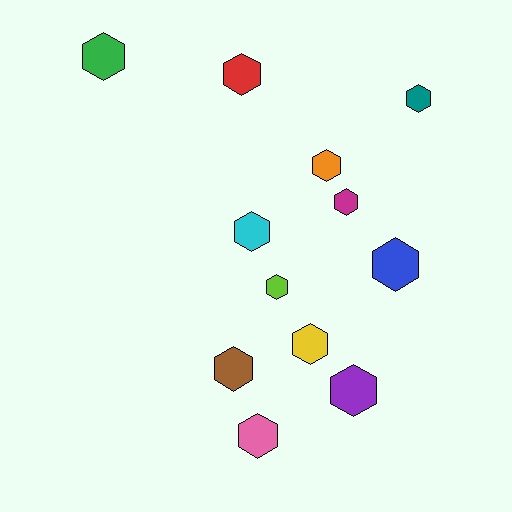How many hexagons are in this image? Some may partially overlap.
There are 12 hexagons.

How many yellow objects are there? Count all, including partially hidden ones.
There is 1 yellow object.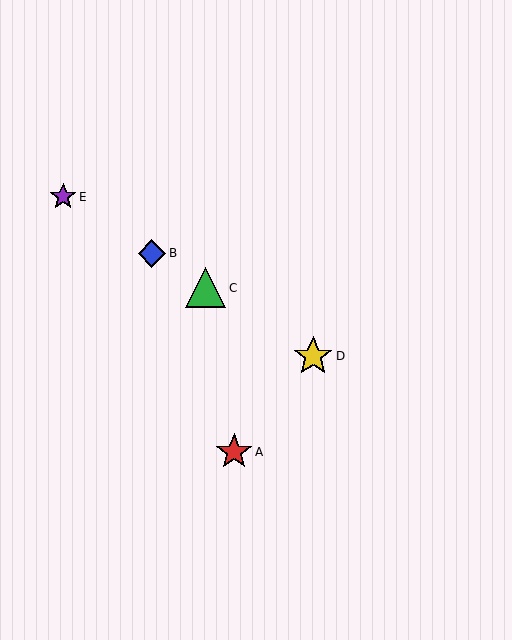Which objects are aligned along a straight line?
Objects B, C, D, E are aligned along a straight line.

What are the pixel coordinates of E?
Object E is at (63, 197).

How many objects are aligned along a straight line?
4 objects (B, C, D, E) are aligned along a straight line.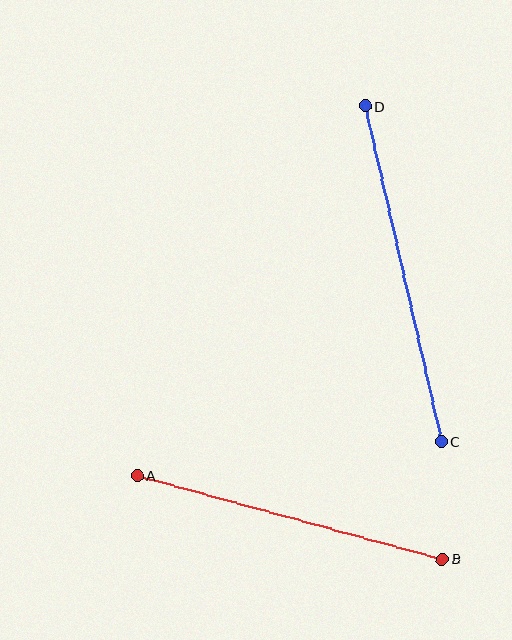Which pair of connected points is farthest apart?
Points C and D are farthest apart.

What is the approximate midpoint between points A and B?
The midpoint is at approximately (290, 517) pixels.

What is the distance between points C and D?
The distance is approximately 344 pixels.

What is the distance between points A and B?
The distance is approximately 317 pixels.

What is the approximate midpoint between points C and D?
The midpoint is at approximately (403, 274) pixels.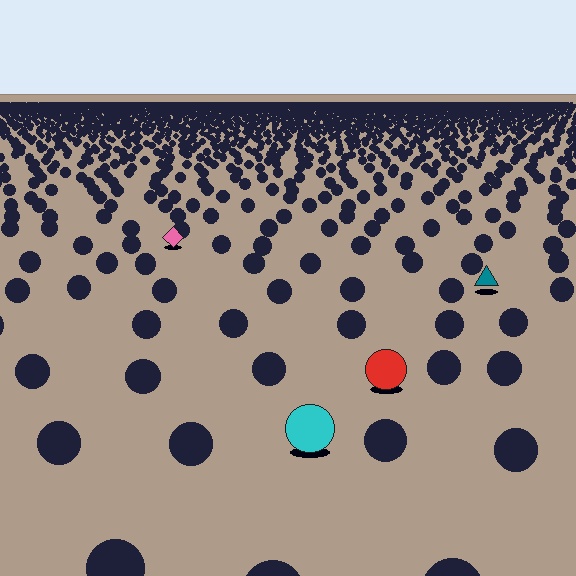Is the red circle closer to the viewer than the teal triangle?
Yes. The red circle is closer — you can tell from the texture gradient: the ground texture is coarser near it.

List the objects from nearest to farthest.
From nearest to farthest: the cyan circle, the red circle, the teal triangle, the pink diamond.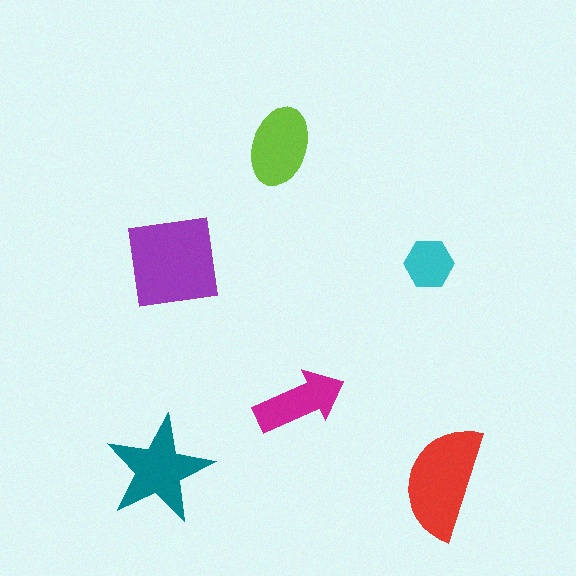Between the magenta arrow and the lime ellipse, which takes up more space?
The lime ellipse.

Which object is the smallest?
The cyan hexagon.